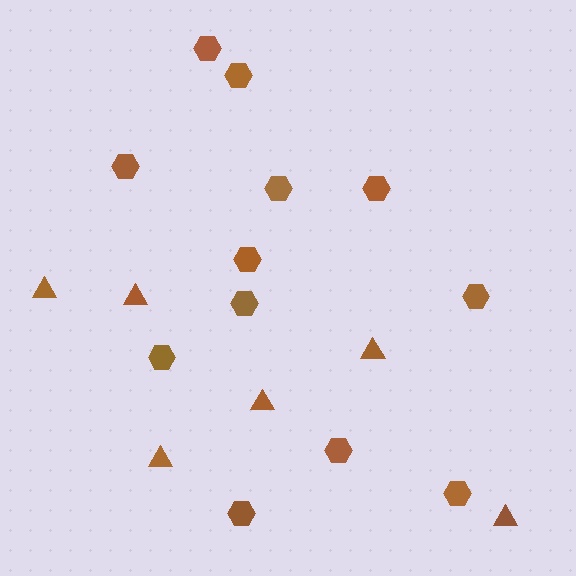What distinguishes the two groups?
There are 2 groups: one group of hexagons (12) and one group of triangles (6).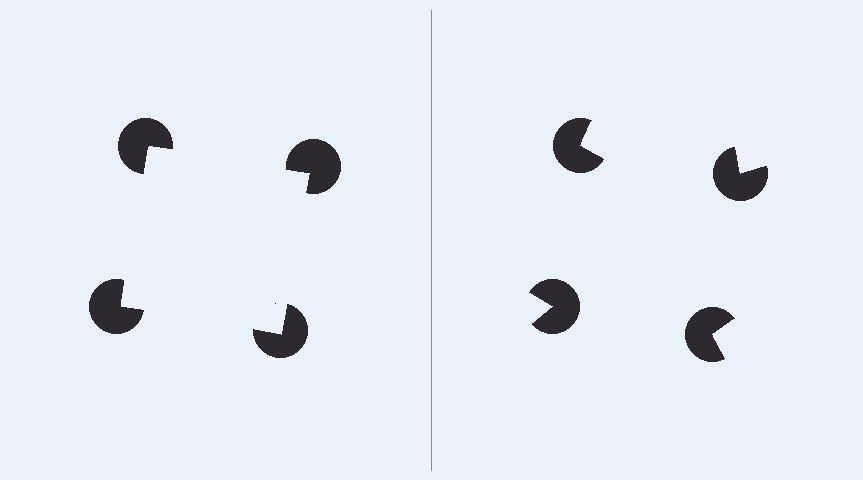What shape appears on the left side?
An illusory square.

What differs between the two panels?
The pac-man discs are positioned identically on both sides; only the wedge orientations differ. On the left they align to a square; on the right they are misaligned.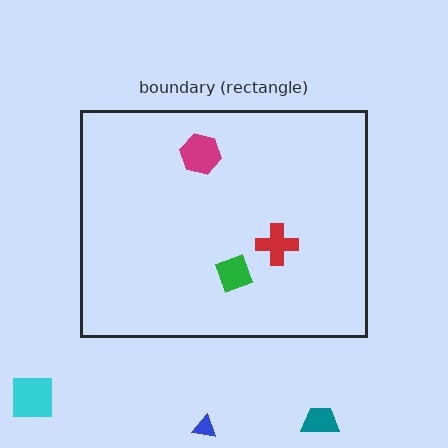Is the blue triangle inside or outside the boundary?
Outside.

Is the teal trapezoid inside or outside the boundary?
Outside.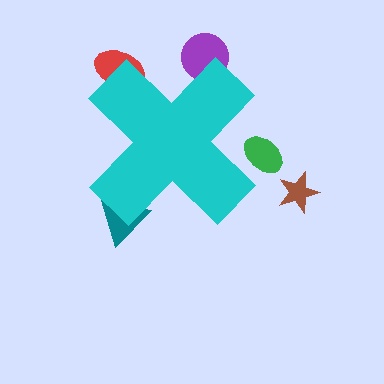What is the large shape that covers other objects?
A cyan cross.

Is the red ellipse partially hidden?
Yes, the red ellipse is partially hidden behind the cyan cross.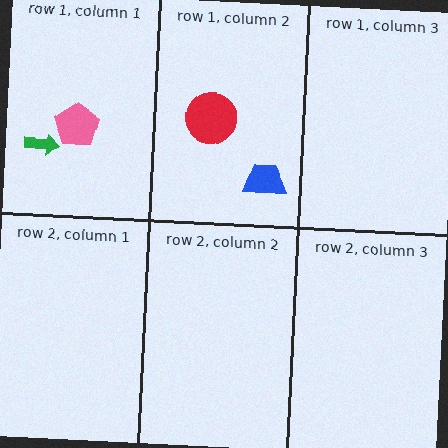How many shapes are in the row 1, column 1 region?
2.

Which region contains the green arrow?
The row 1, column 1 region.